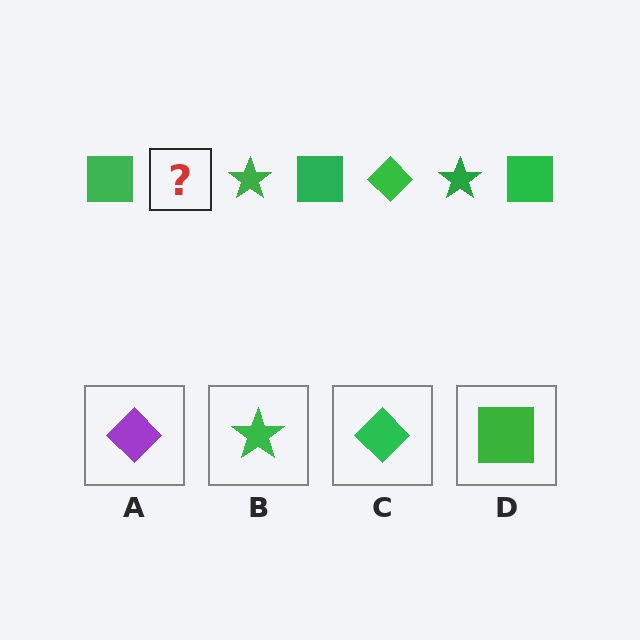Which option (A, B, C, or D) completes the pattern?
C.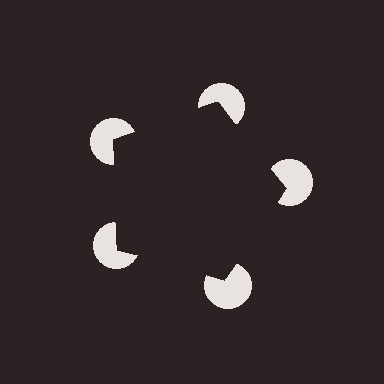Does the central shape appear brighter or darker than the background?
It typically appears slightly darker than the background, even though no actual brightness change is drawn.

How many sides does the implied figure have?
5 sides.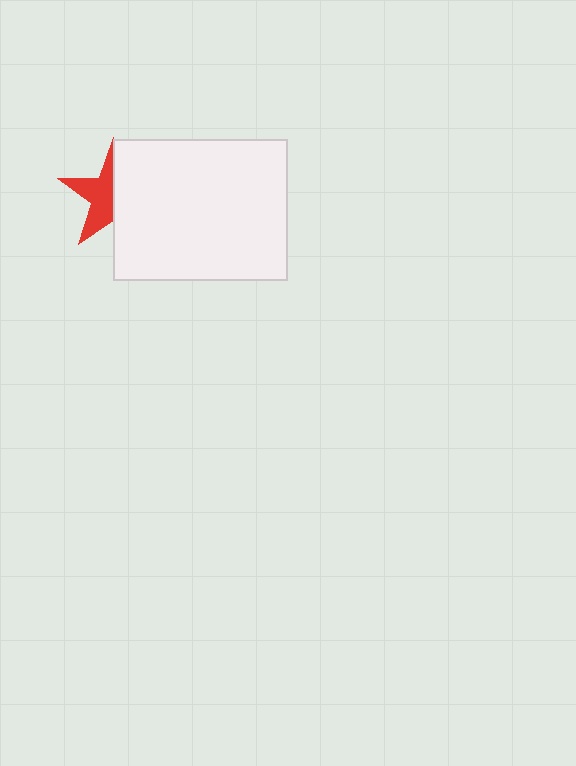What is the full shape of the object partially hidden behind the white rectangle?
The partially hidden object is a red star.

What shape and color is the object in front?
The object in front is a white rectangle.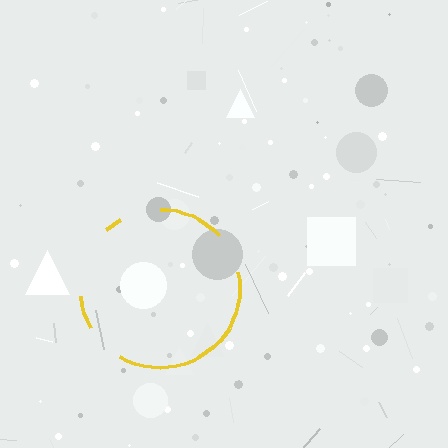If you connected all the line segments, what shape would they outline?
They would outline a circle.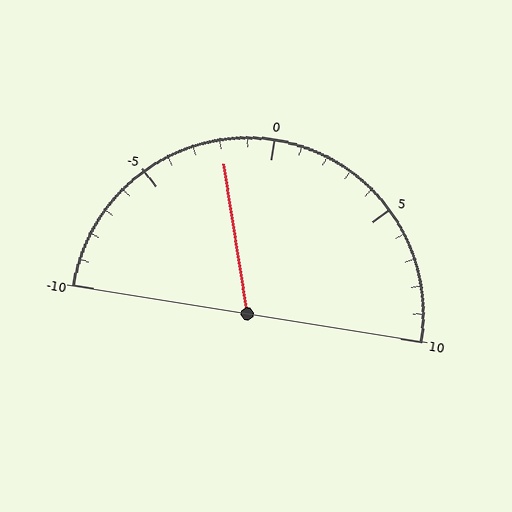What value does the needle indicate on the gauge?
The needle indicates approximately -2.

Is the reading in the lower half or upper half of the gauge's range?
The reading is in the lower half of the range (-10 to 10).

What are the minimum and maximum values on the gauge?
The gauge ranges from -10 to 10.